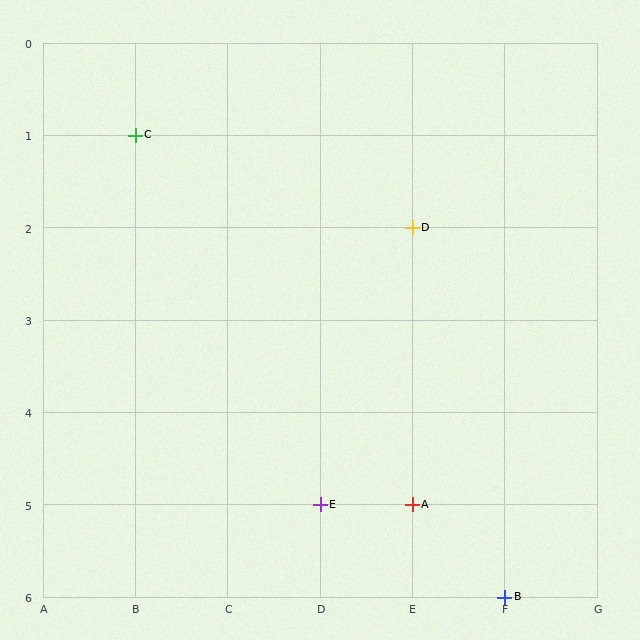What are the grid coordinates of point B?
Point B is at grid coordinates (F, 6).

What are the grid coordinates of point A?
Point A is at grid coordinates (E, 5).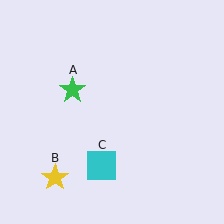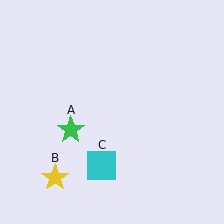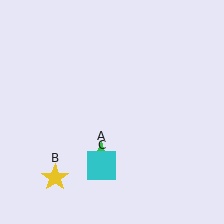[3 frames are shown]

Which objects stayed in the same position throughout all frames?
Yellow star (object B) and cyan square (object C) remained stationary.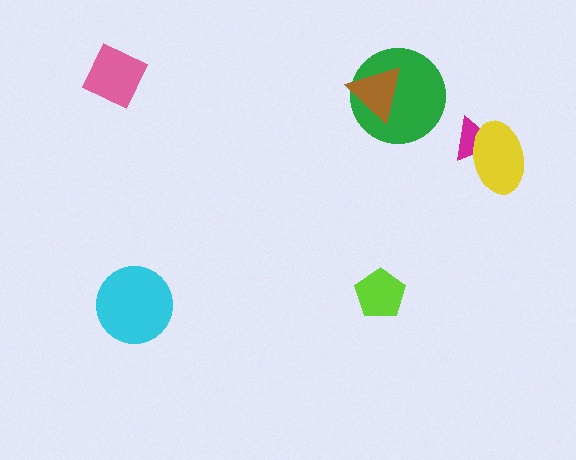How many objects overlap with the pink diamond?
0 objects overlap with the pink diamond.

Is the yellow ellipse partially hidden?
No, no other shape covers it.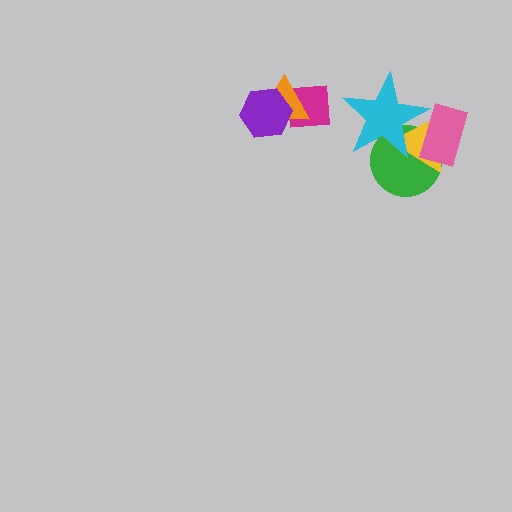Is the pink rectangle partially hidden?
Yes, it is partially covered by another shape.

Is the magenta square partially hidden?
Yes, it is partially covered by another shape.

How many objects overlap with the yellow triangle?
3 objects overlap with the yellow triangle.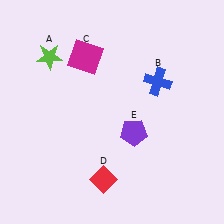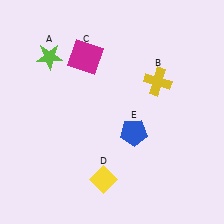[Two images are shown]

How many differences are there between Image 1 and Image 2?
There are 3 differences between the two images.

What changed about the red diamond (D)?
In Image 1, D is red. In Image 2, it changed to yellow.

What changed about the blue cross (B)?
In Image 1, B is blue. In Image 2, it changed to yellow.